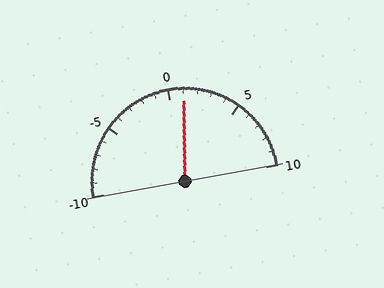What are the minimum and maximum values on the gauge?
The gauge ranges from -10 to 10.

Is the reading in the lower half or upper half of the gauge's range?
The reading is in the upper half of the range (-10 to 10).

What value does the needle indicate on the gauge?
The needle indicates approximately 1.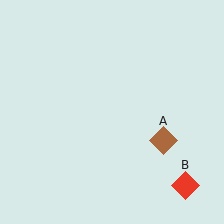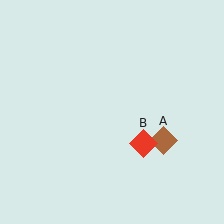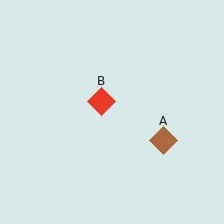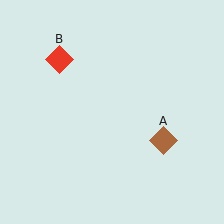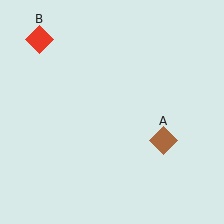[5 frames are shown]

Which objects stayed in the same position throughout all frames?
Brown diamond (object A) remained stationary.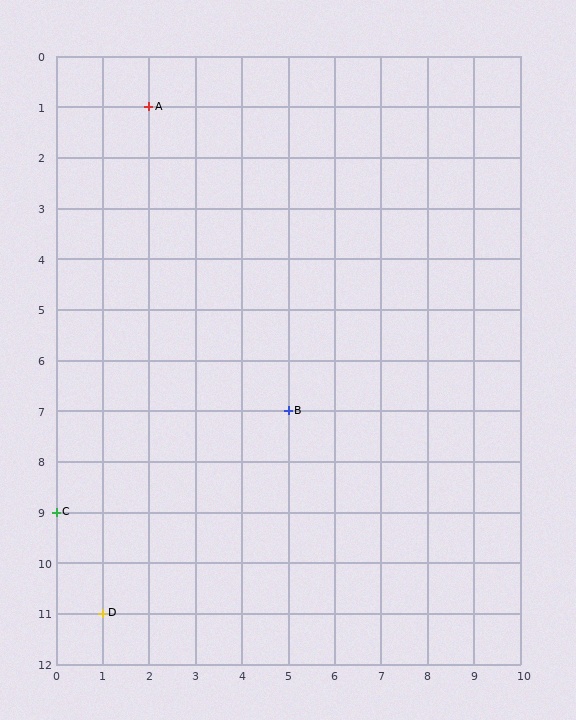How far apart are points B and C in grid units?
Points B and C are 5 columns and 2 rows apart (about 5.4 grid units diagonally).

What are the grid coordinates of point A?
Point A is at grid coordinates (2, 1).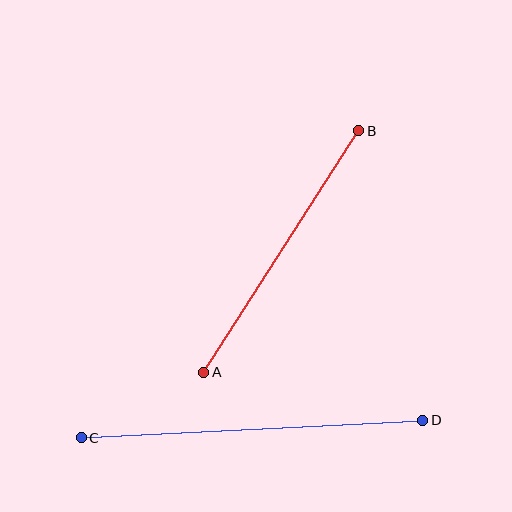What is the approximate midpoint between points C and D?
The midpoint is at approximately (252, 429) pixels.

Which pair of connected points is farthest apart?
Points C and D are farthest apart.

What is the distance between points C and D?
The distance is approximately 342 pixels.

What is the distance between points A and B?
The distance is approximately 287 pixels.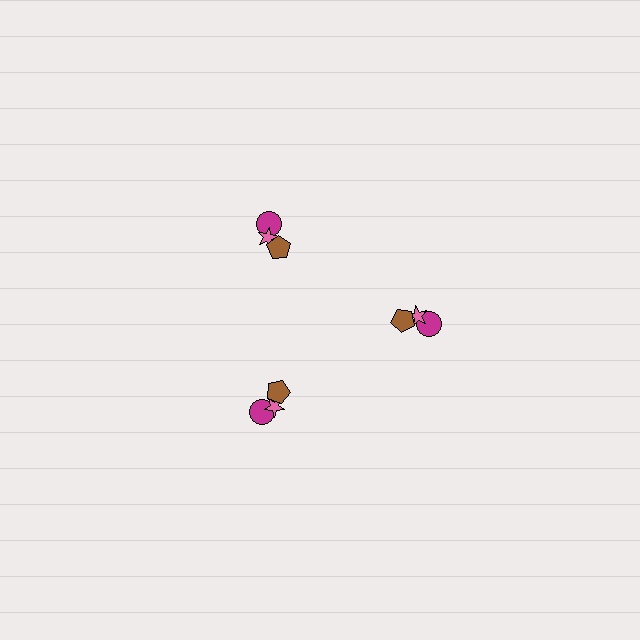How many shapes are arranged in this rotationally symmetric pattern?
There are 9 shapes, arranged in 3 groups of 3.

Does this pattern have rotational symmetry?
Yes, this pattern has 3-fold rotational symmetry. It looks the same after rotating 120 degrees around the center.